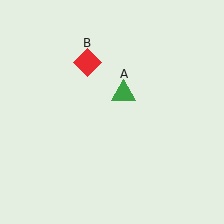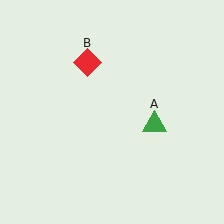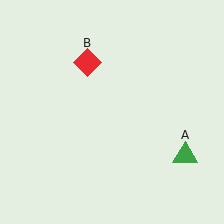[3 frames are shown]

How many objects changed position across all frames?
1 object changed position: green triangle (object A).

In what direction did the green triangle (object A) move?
The green triangle (object A) moved down and to the right.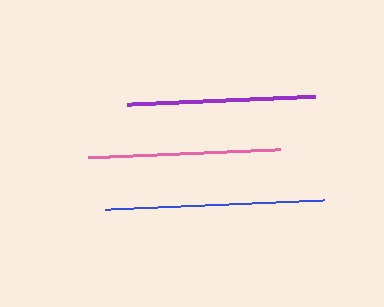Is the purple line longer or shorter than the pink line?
The pink line is longer than the purple line.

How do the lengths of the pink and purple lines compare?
The pink and purple lines are approximately the same length.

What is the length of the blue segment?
The blue segment is approximately 219 pixels long.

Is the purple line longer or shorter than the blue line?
The blue line is longer than the purple line.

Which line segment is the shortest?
The purple line is the shortest at approximately 188 pixels.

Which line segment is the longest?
The blue line is the longest at approximately 219 pixels.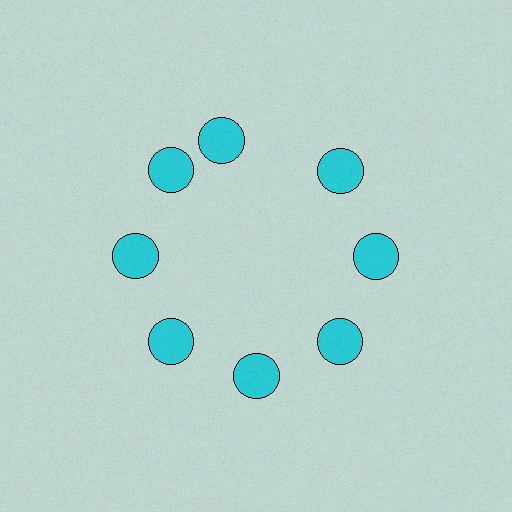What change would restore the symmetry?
The symmetry would be restored by rotating it back into even spacing with its neighbors so that all 8 circles sit at equal angles and equal distance from the center.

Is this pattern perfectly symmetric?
No. The 8 cyan circles are arranged in a ring, but one element near the 12 o'clock position is rotated out of alignment along the ring, breaking the 8-fold rotational symmetry.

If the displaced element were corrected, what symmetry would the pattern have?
It would have 8-fold rotational symmetry — the pattern would map onto itself every 45 degrees.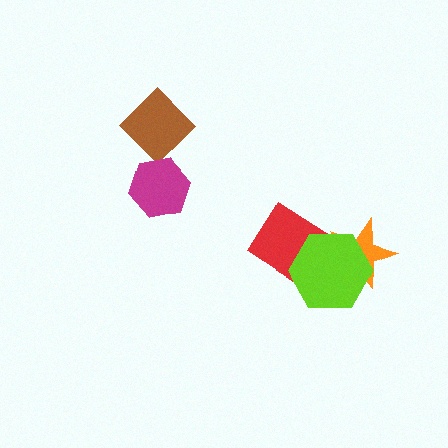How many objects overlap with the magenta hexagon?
1 object overlaps with the magenta hexagon.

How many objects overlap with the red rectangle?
2 objects overlap with the red rectangle.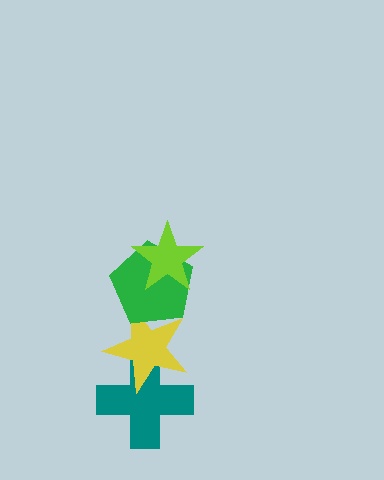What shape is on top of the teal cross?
The yellow star is on top of the teal cross.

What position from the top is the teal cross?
The teal cross is 4th from the top.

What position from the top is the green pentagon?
The green pentagon is 2nd from the top.